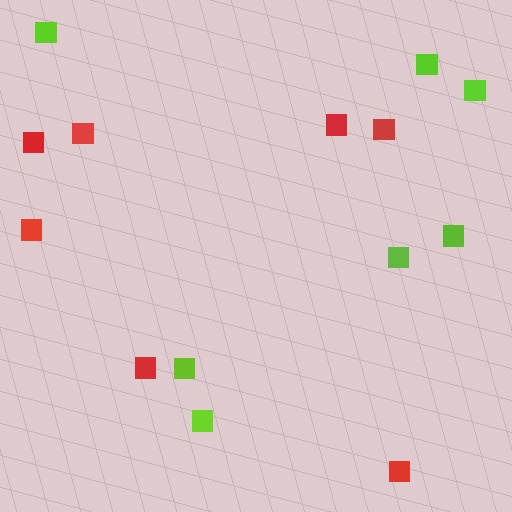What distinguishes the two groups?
There are 2 groups: one group of red squares (7) and one group of lime squares (7).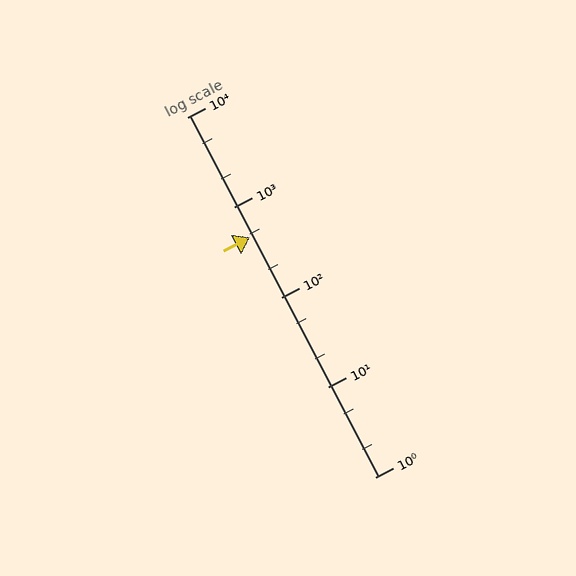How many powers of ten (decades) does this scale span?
The scale spans 4 decades, from 1 to 10000.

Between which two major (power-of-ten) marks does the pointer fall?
The pointer is between 100 and 1000.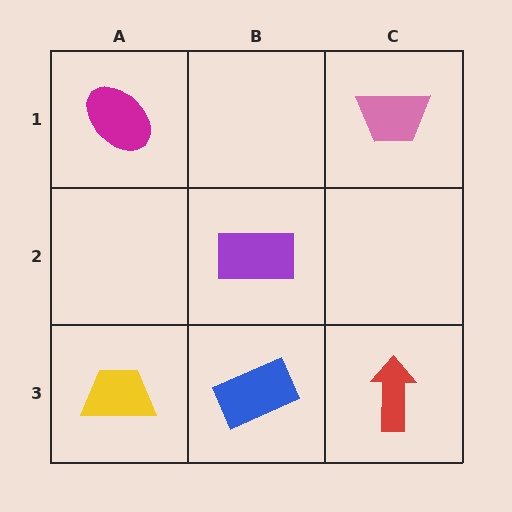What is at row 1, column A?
A magenta ellipse.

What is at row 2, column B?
A purple rectangle.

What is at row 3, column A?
A yellow trapezoid.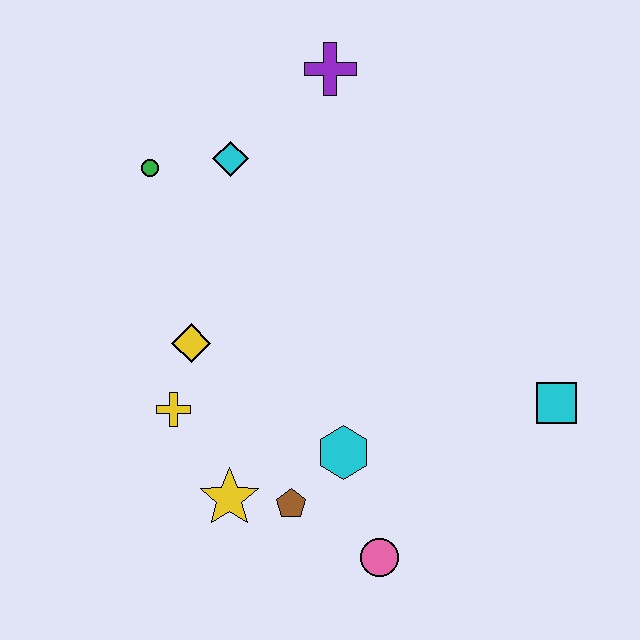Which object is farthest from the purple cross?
The pink circle is farthest from the purple cross.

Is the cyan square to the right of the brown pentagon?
Yes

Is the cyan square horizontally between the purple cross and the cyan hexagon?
No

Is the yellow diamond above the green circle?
No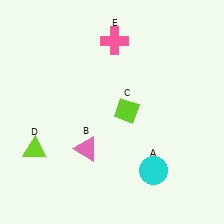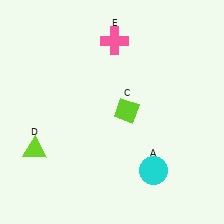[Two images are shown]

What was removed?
The pink triangle (B) was removed in Image 2.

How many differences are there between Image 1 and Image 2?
There is 1 difference between the two images.